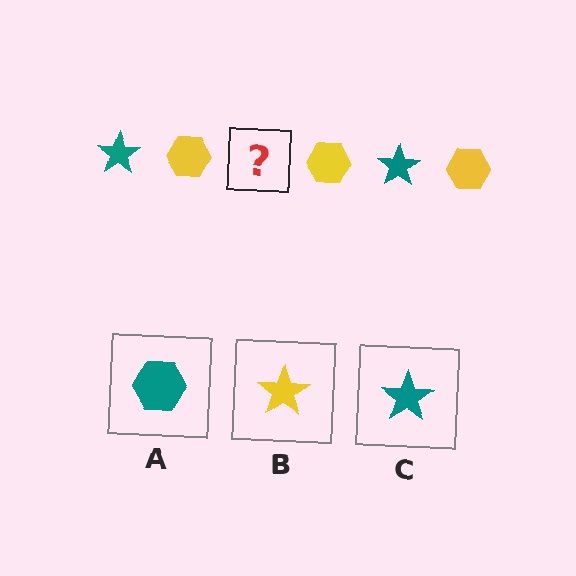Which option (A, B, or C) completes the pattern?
C.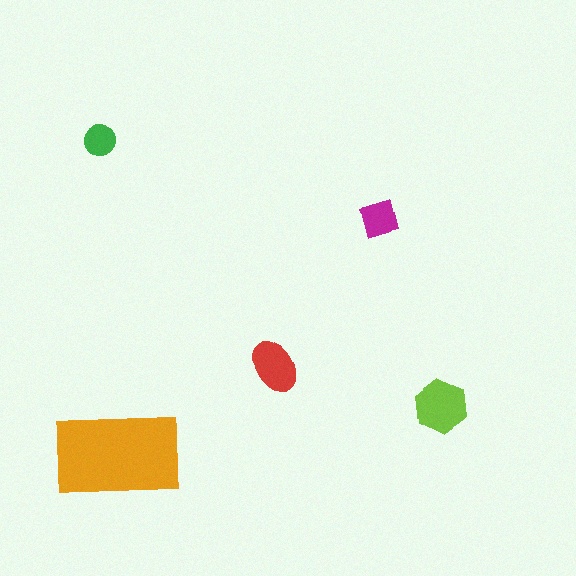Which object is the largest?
The orange rectangle.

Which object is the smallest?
The green circle.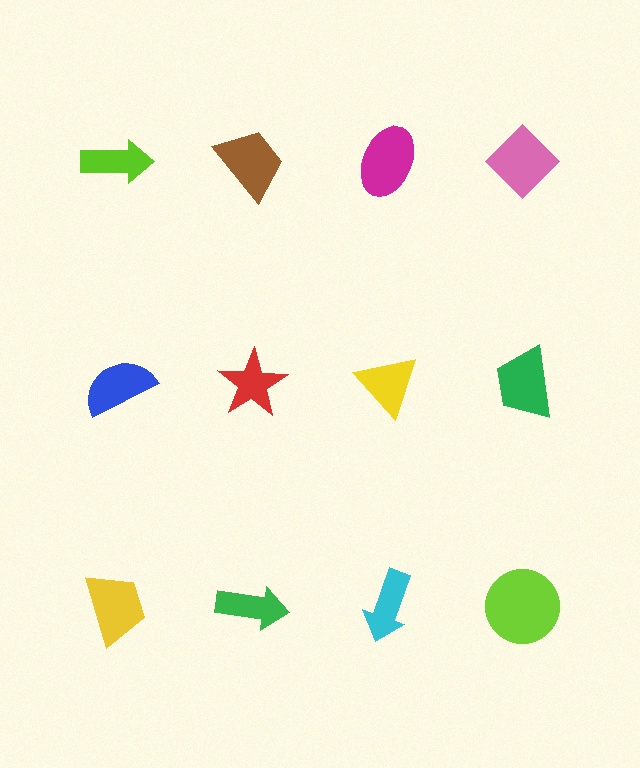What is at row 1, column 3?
A magenta ellipse.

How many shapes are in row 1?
4 shapes.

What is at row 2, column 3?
A yellow triangle.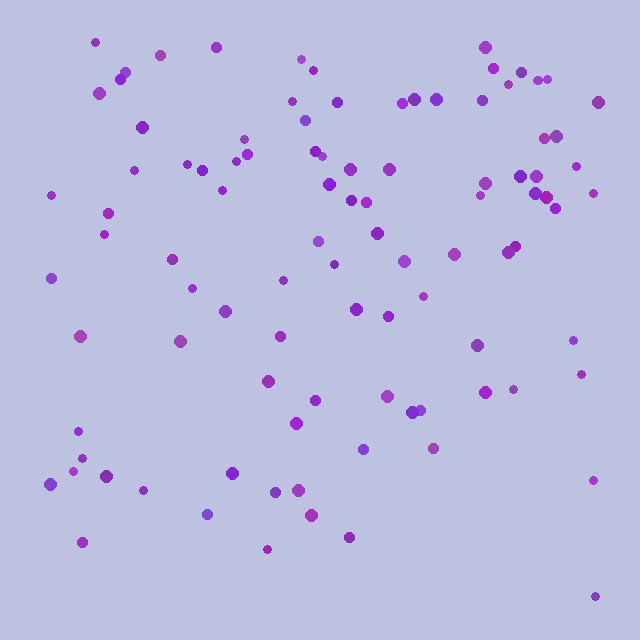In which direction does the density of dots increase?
From bottom to top, with the top side densest.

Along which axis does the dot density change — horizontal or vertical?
Vertical.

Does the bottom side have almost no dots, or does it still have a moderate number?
Still a moderate number, just noticeably fewer than the top.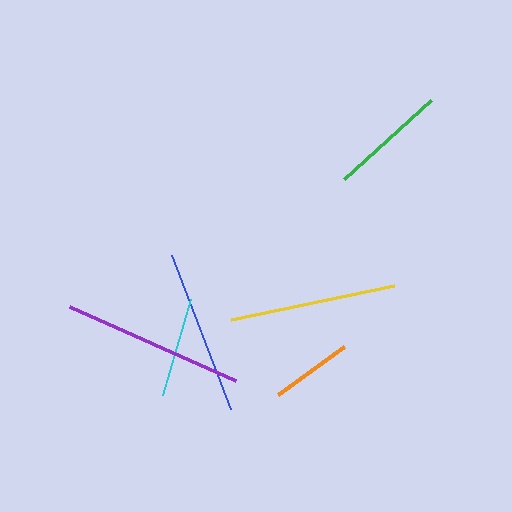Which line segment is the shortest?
The orange line is the shortest at approximately 81 pixels.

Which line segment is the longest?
The purple line is the longest at approximately 182 pixels.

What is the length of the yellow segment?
The yellow segment is approximately 166 pixels long.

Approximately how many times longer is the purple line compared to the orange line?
The purple line is approximately 2.2 times the length of the orange line.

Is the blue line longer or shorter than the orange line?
The blue line is longer than the orange line.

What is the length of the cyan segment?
The cyan segment is approximately 100 pixels long.